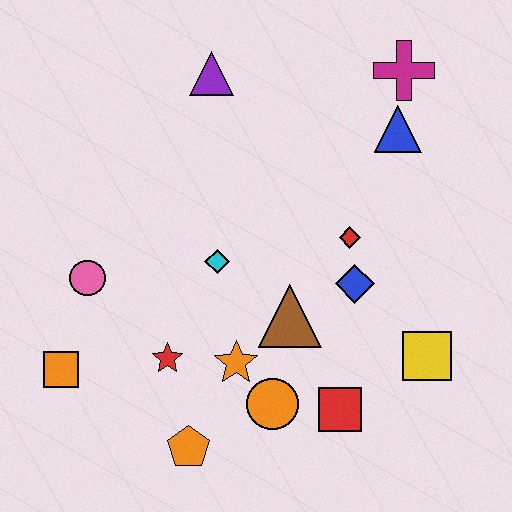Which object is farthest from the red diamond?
The orange square is farthest from the red diamond.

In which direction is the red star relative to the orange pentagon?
The red star is above the orange pentagon.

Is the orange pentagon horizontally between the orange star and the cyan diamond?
No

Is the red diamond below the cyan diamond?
No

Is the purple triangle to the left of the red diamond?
Yes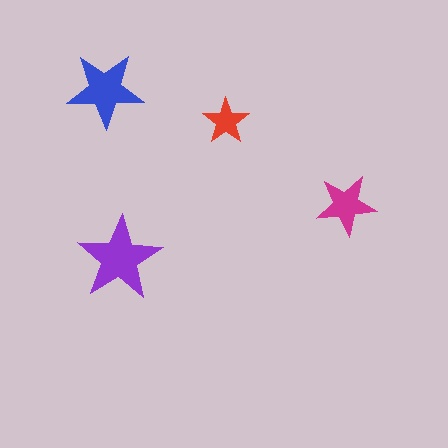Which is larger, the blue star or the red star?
The blue one.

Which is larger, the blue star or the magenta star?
The blue one.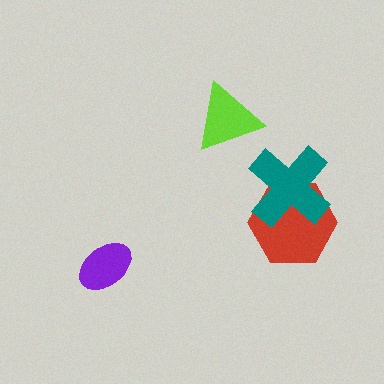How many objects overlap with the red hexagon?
1 object overlaps with the red hexagon.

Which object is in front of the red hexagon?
The teal cross is in front of the red hexagon.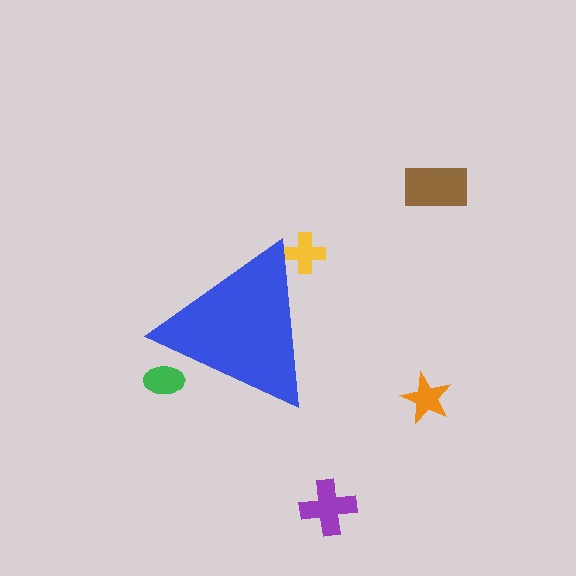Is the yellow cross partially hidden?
Yes, the yellow cross is partially hidden behind the blue triangle.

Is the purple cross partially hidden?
No, the purple cross is fully visible.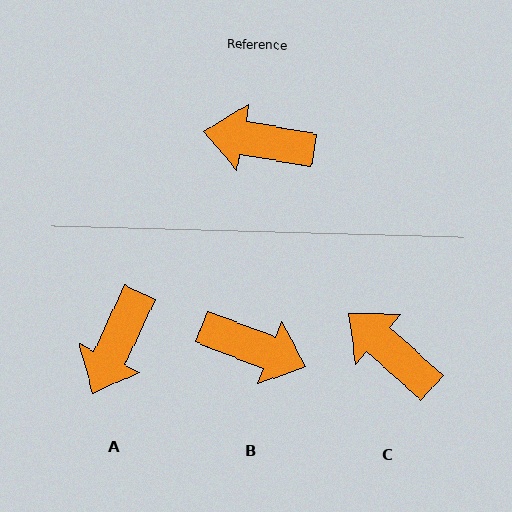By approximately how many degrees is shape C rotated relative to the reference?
Approximately 32 degrees clockwise.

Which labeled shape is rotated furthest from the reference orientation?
B, about 169 degrees away.